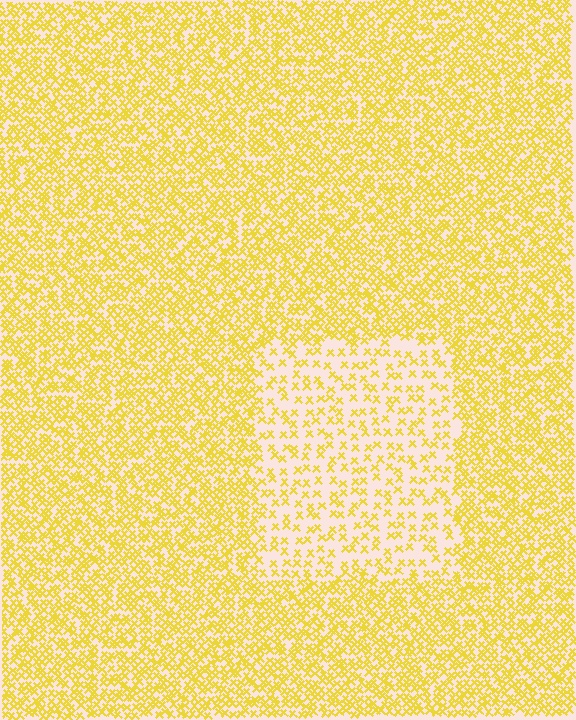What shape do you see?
I see a rectangle.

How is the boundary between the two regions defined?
The boundary is defined by a change in element density (approximately 2.4x ratio). All elements are the same color, size, and shape.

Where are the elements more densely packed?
The elements are more densely packed outside the rectangle boundary.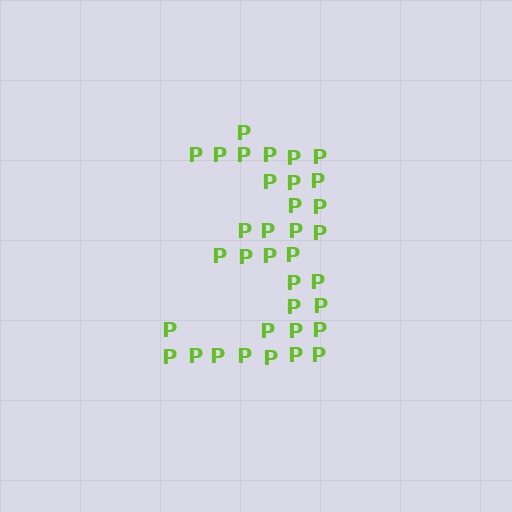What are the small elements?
The small elements are letter P's.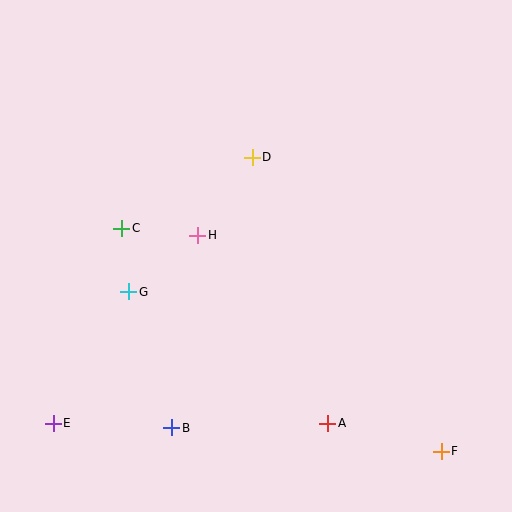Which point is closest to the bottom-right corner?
Point F is closest to the bottom-right corner.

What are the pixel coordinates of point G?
Point G is at (129, 292).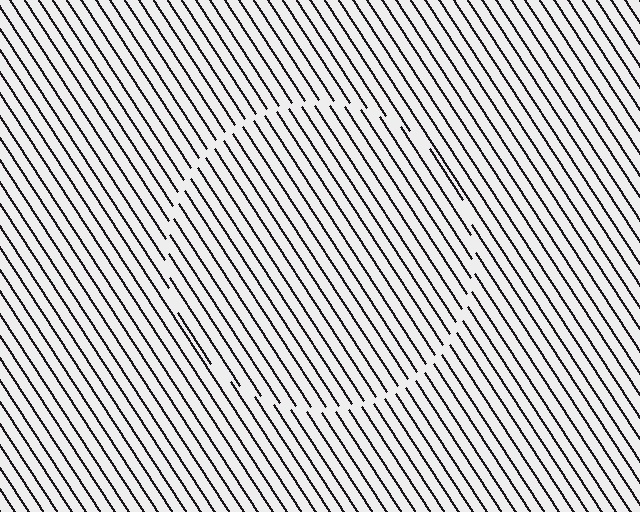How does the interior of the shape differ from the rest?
The interior of the shape contains the same grating, shifted by half a period — the contour is defined by the phase discontinuity where line-ends from the inner and outer gratings abut.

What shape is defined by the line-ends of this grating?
An illusory circle. The interior of the shape contains the same grating, shifted by half a period — the contour is defined by the phase discontinuity where line-ends from the inner and outer gratings abut.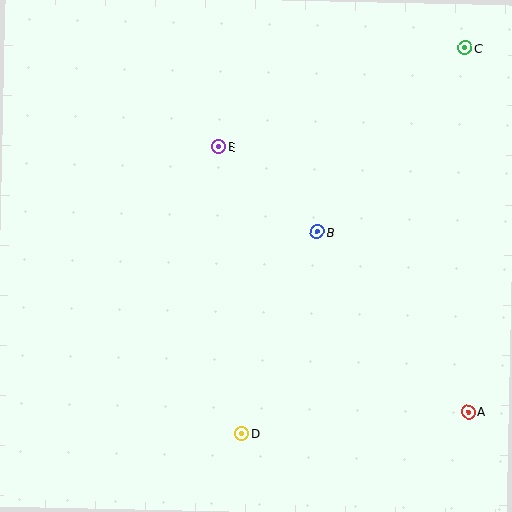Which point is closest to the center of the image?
Point B at (317, 232) is closest to the center.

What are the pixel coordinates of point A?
Point A is at (468, 412).